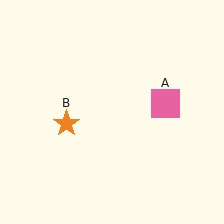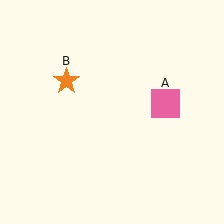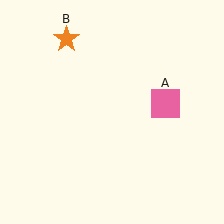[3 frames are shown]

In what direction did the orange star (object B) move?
The orange star (object B) moved up.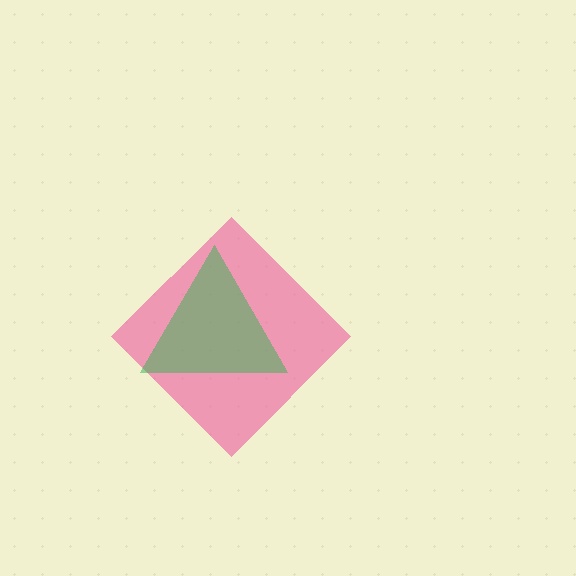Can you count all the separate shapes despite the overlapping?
Yes, there are 2 separate shapes.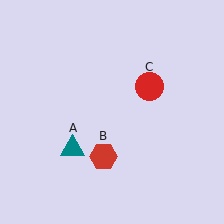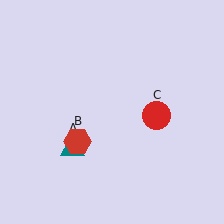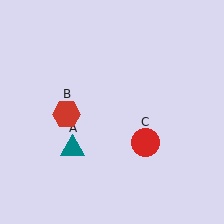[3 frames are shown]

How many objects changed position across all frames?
2 objects changed position: red hexagon (object B), red circle (object C).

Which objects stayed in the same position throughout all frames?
Teal triangle (object A) remained stationary.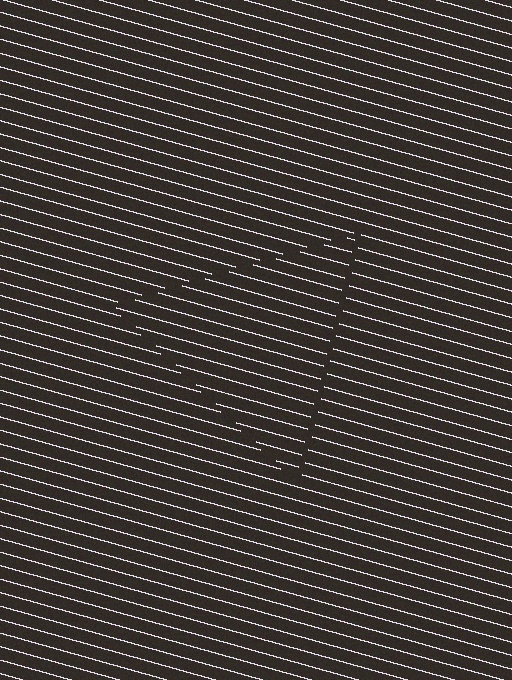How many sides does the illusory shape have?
3 sides — the line-ends trace a triangle.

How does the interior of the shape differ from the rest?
The interior of the shape contains the same grating, shifted by half a period — the contour is defined by the phase discontinuity where line-ends from the inner and outer gratings abut.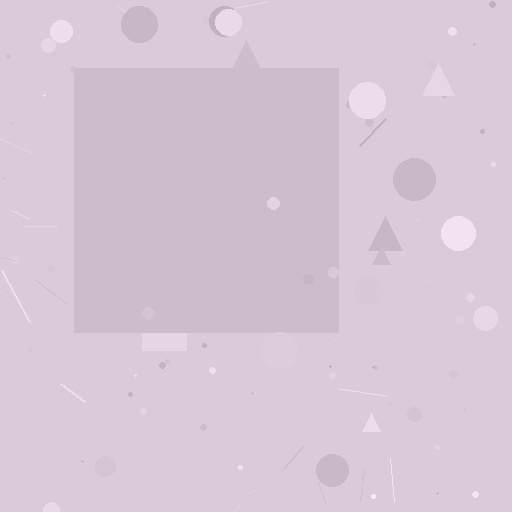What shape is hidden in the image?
A square is hidden in the image.